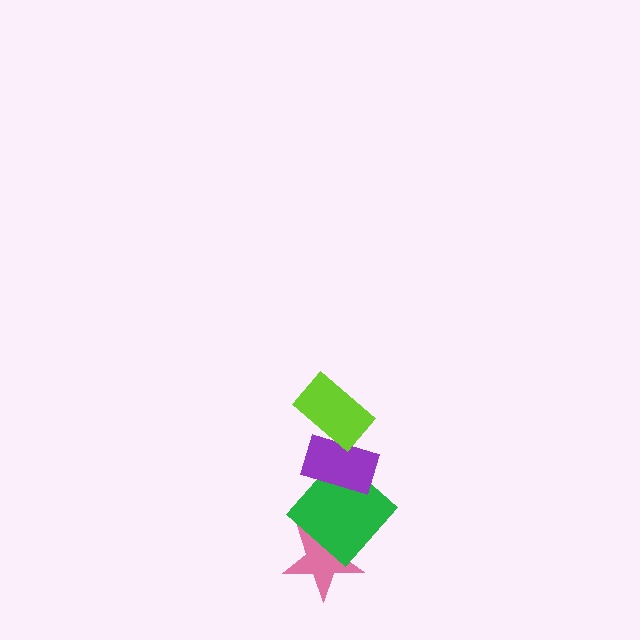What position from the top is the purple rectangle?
The purple rectangle is 2nd from the top.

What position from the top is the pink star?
The pink star is 4th from the top.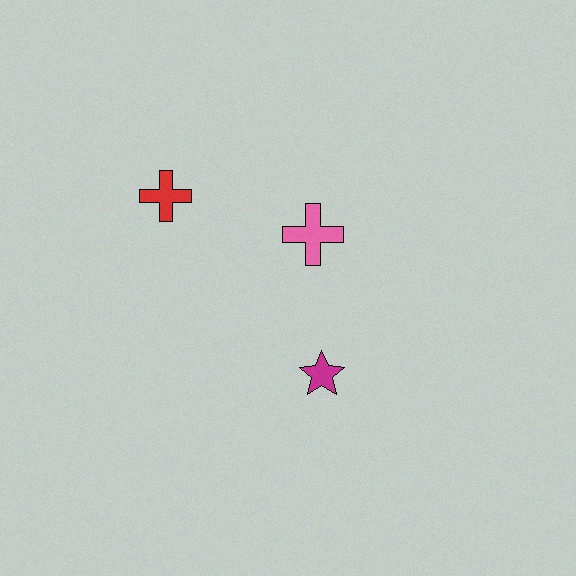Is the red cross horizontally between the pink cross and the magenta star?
No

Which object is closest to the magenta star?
The pink cross is closest to the magenta star.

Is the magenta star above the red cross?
No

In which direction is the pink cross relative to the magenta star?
The pink cross is above the magenta star.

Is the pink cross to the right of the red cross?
Yes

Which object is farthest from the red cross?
The magenta star is farthest from the red cross.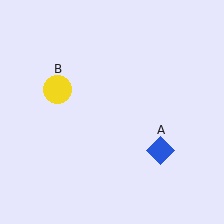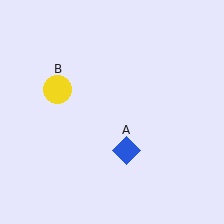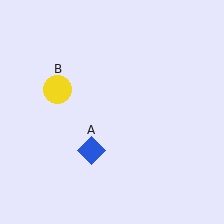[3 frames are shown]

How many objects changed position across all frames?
1 object changed position: blue diamond (object A).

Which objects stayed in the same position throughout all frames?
Yellow circle (object B) remained stationary.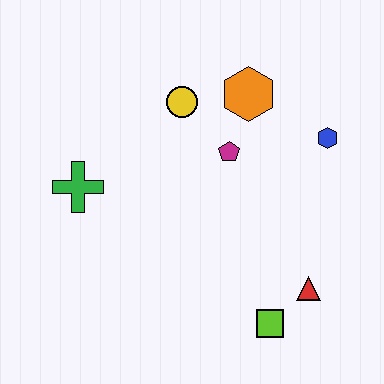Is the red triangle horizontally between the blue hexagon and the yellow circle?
Yes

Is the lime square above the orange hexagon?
No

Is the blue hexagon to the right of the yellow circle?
Yes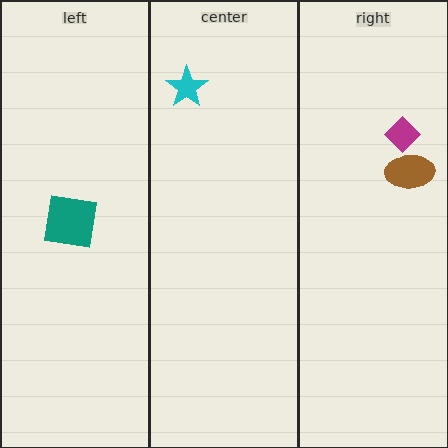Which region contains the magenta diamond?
The right region.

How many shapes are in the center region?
1.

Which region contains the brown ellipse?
The right region.